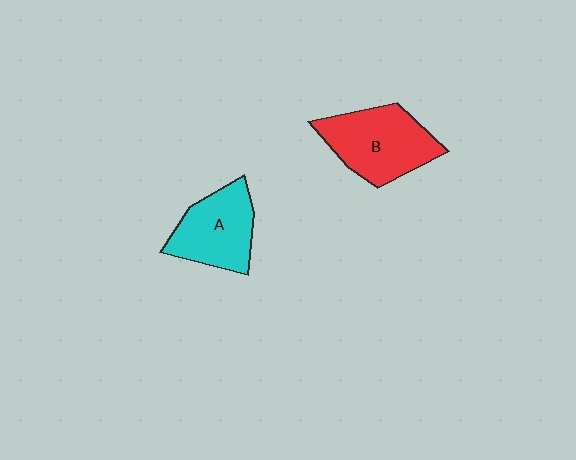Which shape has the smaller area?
Shape A (cyan).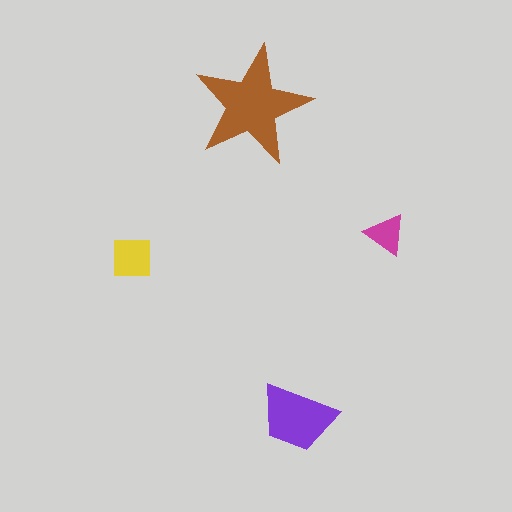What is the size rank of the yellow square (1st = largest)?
3rd.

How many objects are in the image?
There are 4 objects in the image.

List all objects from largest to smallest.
The brown star, the purple trapezoid, the yellow square, the magenta triangle.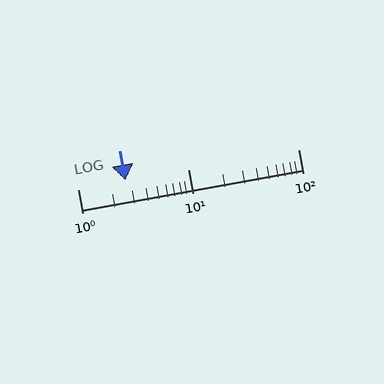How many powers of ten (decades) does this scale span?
The scale spans 2 decades, from 1 to 100.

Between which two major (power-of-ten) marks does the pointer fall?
The pointer is between 1 and 10.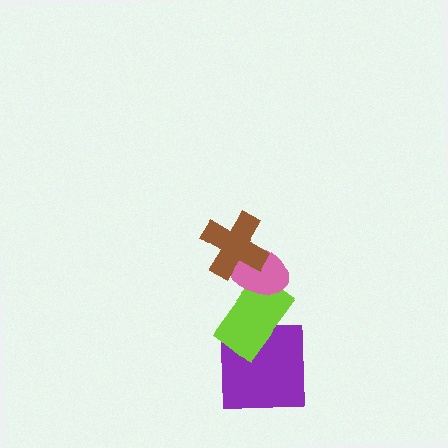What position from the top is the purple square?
The purple square is 4th from the top.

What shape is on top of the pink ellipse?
The brown cross is on top of the pink ellipse.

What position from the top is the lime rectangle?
The lime rectangle is 3rd from the top.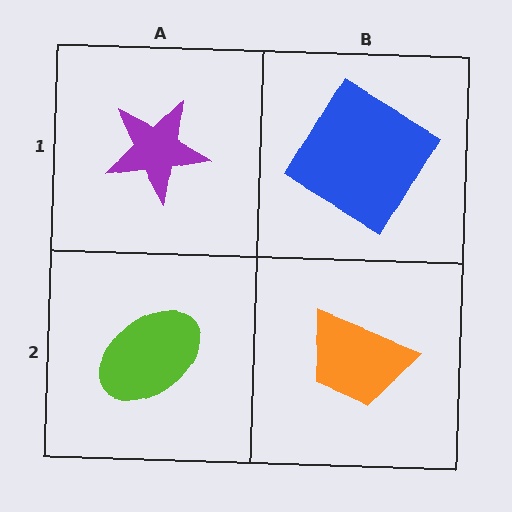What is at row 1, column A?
A purple star.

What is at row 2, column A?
A lime ellipse.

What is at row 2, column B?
An orange trapezoid.